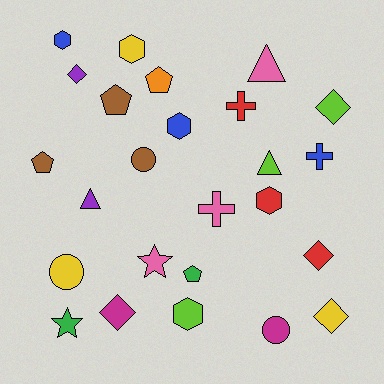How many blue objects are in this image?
There are 3 blue objects.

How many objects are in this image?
There are 25 objects.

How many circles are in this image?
There are 3 circles.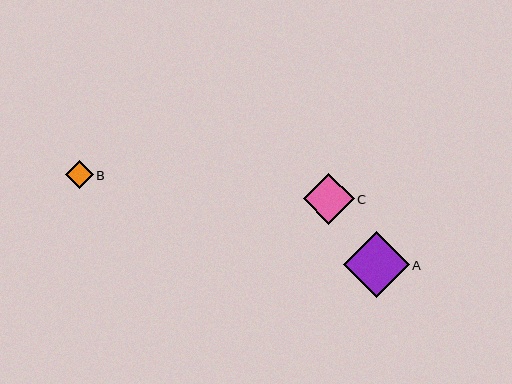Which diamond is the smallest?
Diamond B is the smallest with a size of approximately 28 pixels.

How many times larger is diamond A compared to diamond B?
Diamond A is approximately 2.3 times the size of diamond B.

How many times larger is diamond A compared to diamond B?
Diamond A is approximately 2.3 times the size of diamond B.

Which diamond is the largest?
Diamond A is the largest with a size of approximately 66 pixels.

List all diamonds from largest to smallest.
From largest to smallest: A, C, B.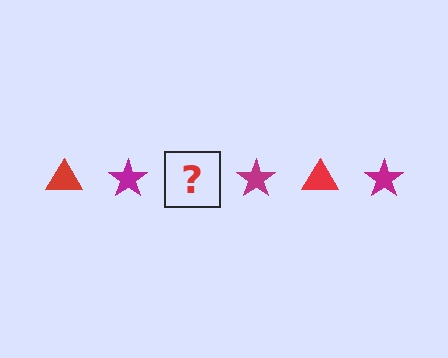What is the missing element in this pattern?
The missing element is a red triangle.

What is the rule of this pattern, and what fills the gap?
The rule is that the pattern alternates between red triangle and magenta star. The gap should be filled with a red triangle.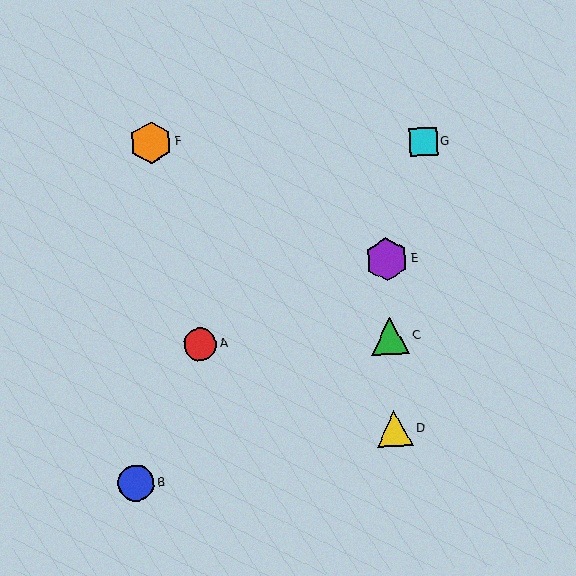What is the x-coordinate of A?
Object A is at x≈200.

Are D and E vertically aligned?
Yes, both are at x≈395.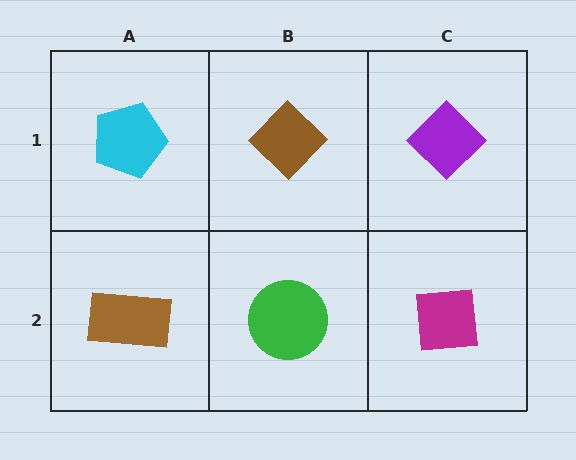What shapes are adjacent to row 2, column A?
A cyan pentagon (row 1, column A), a green circle (row 2, column B).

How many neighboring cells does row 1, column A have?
2.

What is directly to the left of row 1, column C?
A brown diamond.